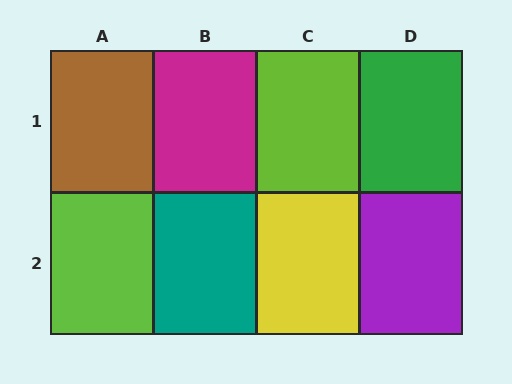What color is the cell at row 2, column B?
Teal.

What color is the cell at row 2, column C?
Yellow.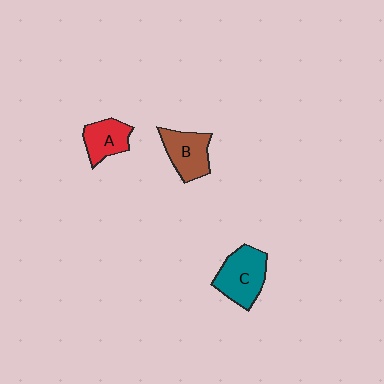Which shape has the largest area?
Shape C (teal).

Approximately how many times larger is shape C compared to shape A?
Approximately 1.5 times.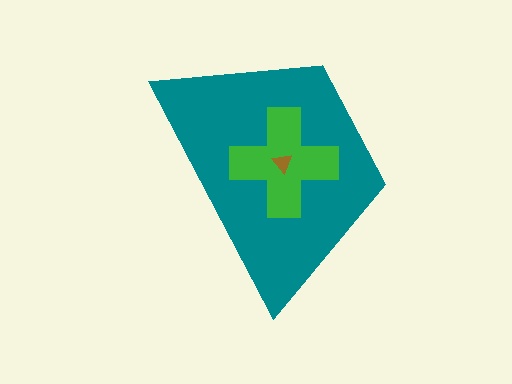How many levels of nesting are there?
3.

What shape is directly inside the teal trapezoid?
The green cross.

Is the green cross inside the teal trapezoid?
Yes.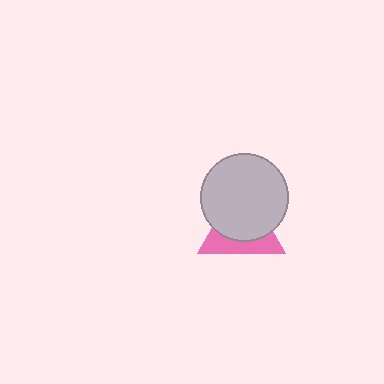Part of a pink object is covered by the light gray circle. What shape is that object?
It is a triangle.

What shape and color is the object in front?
The object in front is a light gray circle.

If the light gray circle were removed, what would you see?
You would see the complete pink triangle.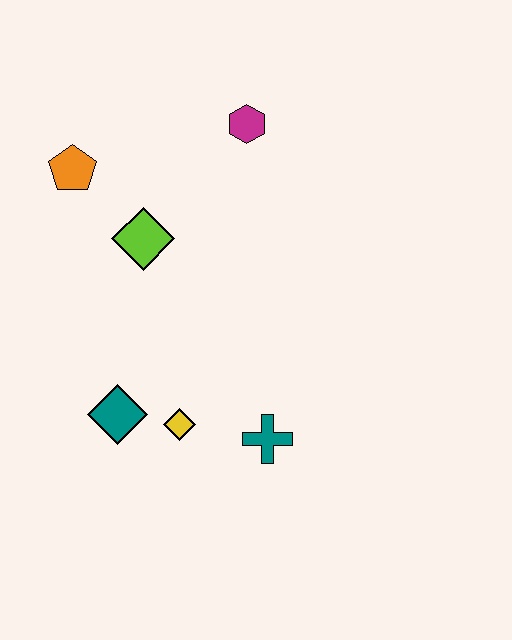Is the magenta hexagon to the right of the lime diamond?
Yes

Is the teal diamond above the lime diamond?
No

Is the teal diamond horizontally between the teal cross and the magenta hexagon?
No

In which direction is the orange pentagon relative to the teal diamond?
The orange pentagon is above the teal diamond.